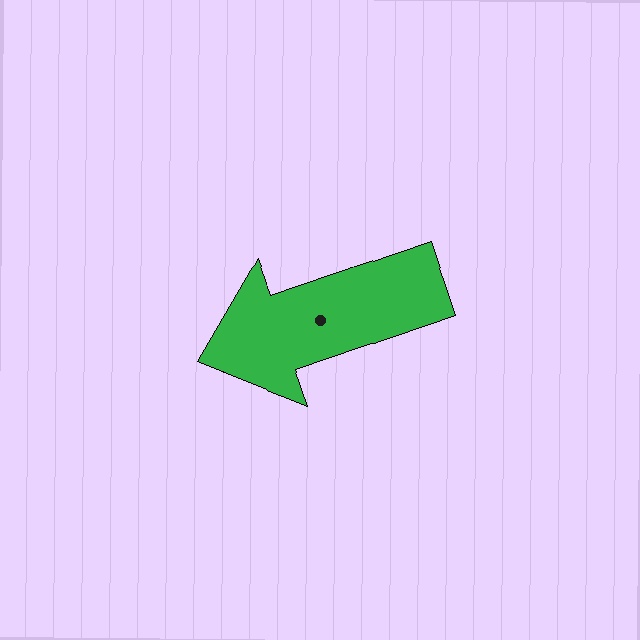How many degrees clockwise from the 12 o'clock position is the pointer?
Approximately 251 degrees.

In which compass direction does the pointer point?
West.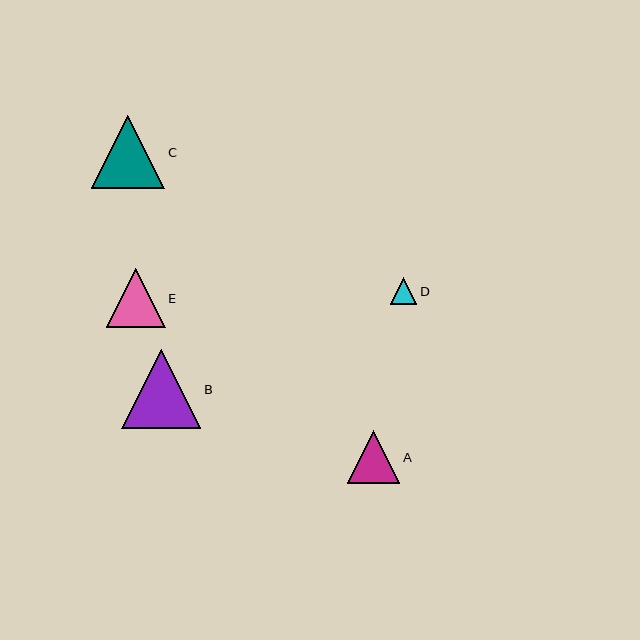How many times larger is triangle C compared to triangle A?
Triangle C is approximately 1.4 times the size of triangle A.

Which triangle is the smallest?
Triangle D is the smallest with a size of approximately 26 pixels.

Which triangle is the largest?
Triangle B is the largest with a size of approximately 79 pixels.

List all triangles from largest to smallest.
From largest to smallest: B, C, E, A, D.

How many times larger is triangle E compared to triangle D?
Triangle E is approximately 2.2 times the size of triangle D.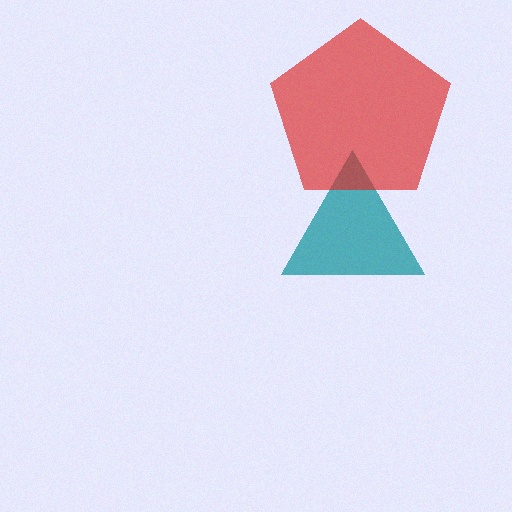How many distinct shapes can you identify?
There are 2 distinct shapes: a teal triangle, a red pentagon.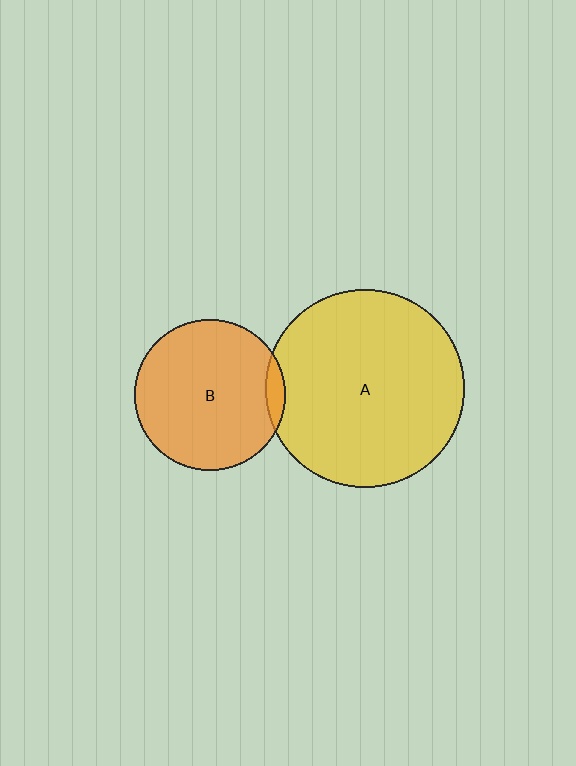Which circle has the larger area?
Circle A (yellow).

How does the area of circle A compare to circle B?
Approximately 1.7 times.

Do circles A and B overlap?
Yes.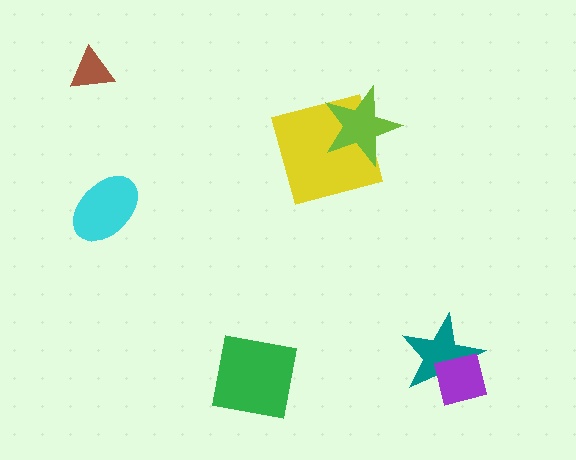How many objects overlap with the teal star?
1 object overlaps with the teal star.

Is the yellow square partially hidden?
Yes, it is partially covered by another shape.